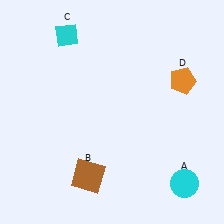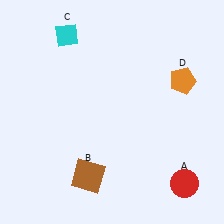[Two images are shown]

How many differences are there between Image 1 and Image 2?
There is 1 difference between the two images.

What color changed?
The circle (A) changed from cyan in Image 1 to red in Image 2.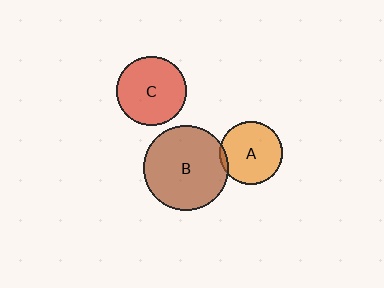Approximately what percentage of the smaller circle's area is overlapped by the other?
Approximately 5%.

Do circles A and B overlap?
Yes.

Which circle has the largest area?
Circle B (brown).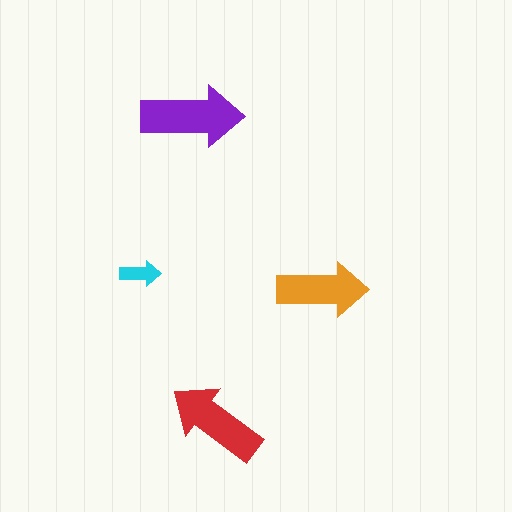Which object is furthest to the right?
The orange arrow is rightmost.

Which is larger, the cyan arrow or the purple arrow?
The purple one.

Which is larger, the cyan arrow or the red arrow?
The red one.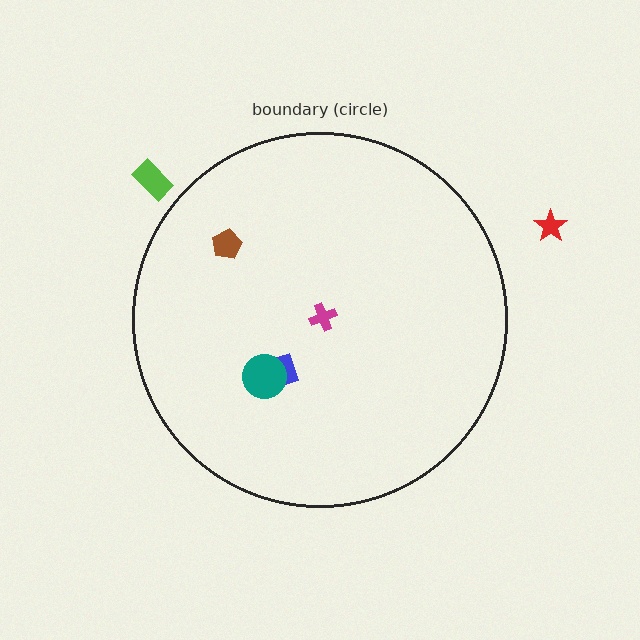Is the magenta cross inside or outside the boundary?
Inside.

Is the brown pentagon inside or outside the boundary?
Inside.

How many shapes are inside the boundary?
4 inside, 2 outside.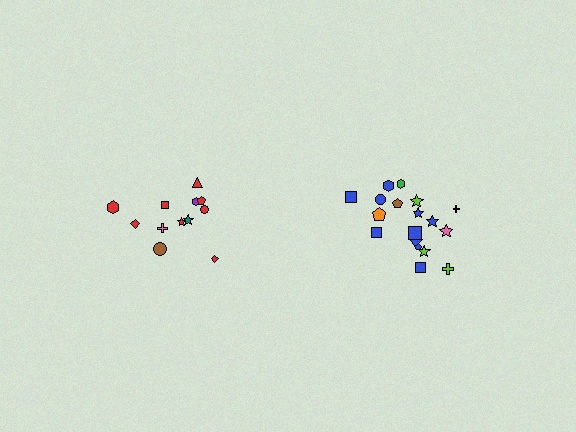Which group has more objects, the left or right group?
The right group.